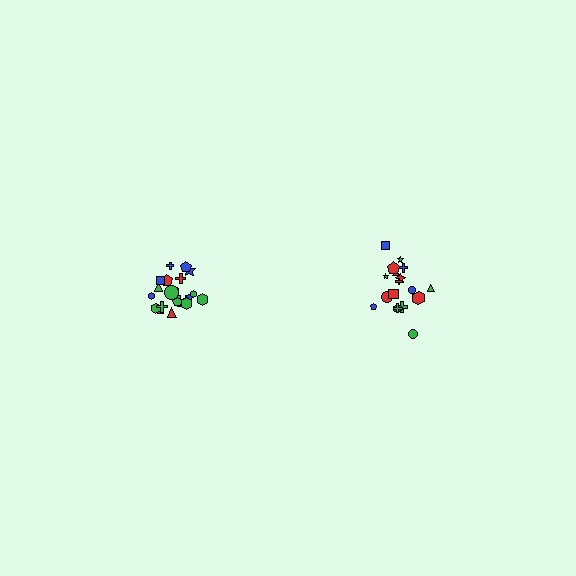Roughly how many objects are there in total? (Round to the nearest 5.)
Roughly 40 objects in total.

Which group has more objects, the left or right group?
The left group.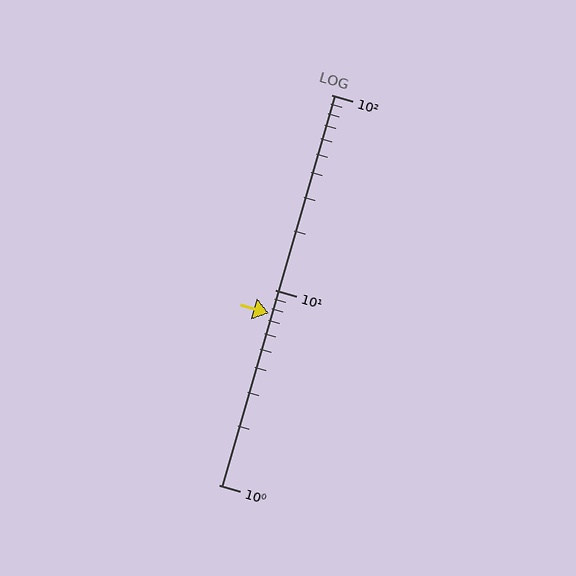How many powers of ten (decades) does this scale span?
The scale spans 2 decades, from 1 to 100.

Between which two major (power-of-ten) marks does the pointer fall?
The pointer is between 1 and 10.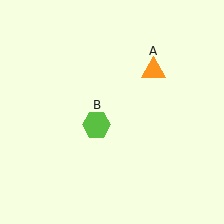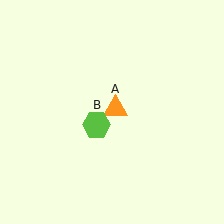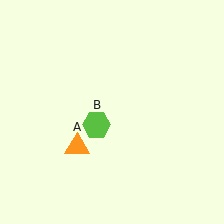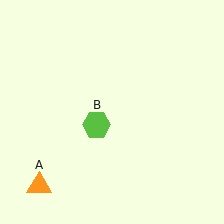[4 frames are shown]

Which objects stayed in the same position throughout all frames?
Lime hexagon (object B) remained stationary.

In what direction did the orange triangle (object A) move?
The orange triangle (object A) moved down and to the left.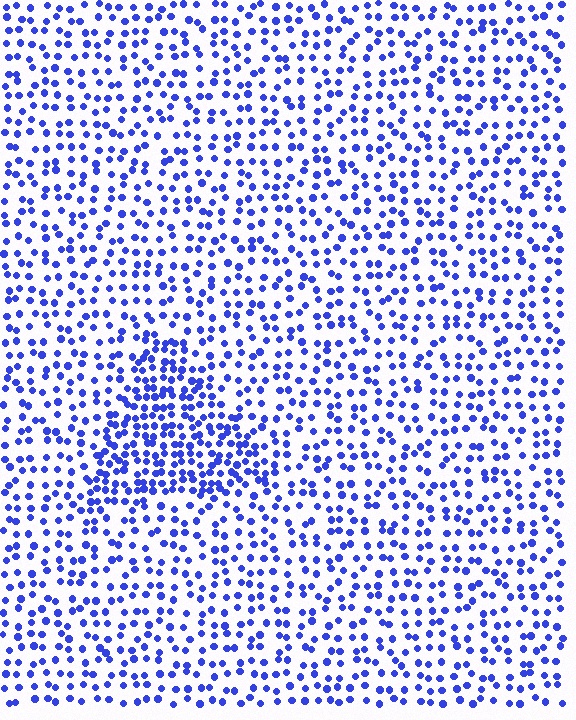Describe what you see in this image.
The image contains small blue elements arranged at two different densities. A triangle-shaped region is visible where the elements are more densely packed than the surrounding area.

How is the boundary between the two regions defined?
The boundary is defined by a change in element density (approximately 1.9x ratio). All elements are the same color, size, and shape.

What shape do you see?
I see a triangle.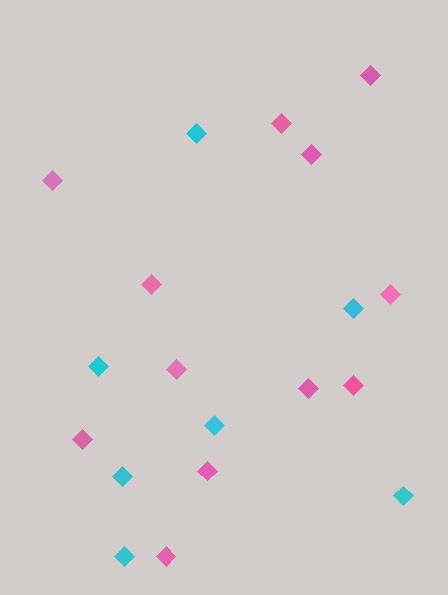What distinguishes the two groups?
There are 2 groups: one group of cyan diamonds (7) and one group of pink diamonds (12).